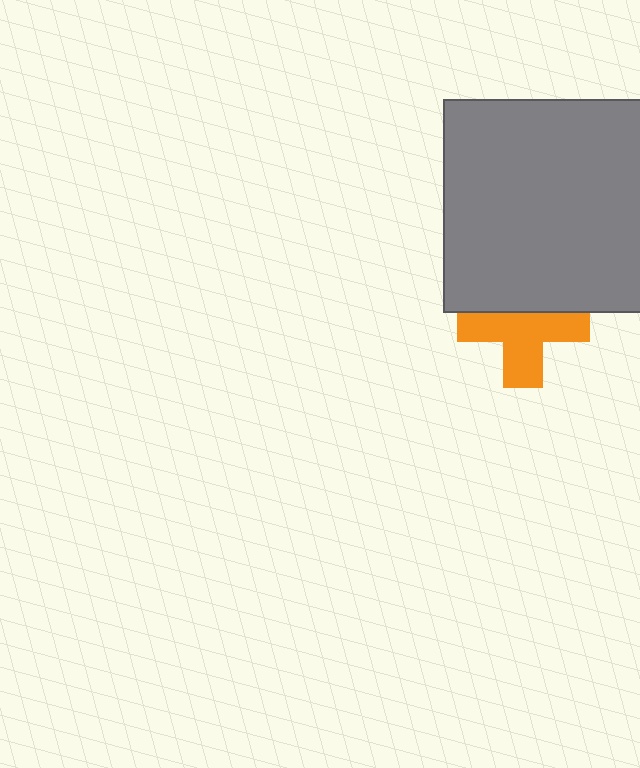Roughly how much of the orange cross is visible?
About half of it is visible (roughly 62%).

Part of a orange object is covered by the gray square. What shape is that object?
It is a cross.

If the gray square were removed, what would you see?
You would see the complete orange cross.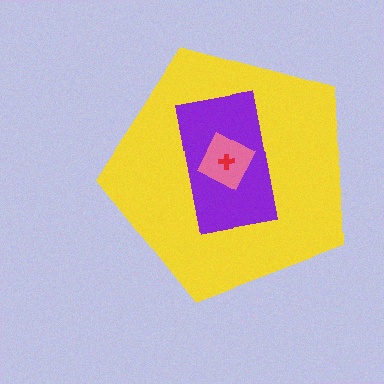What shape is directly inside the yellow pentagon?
The purple rectangle.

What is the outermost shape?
The yellow pentagon.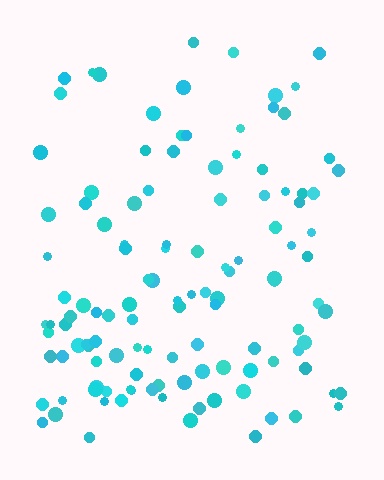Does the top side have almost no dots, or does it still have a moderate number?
Still a moderate number, just noticeably fewer than the bottom.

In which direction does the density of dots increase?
From top to bottom, with the bottom side densest.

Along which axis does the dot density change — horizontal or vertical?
Vertical.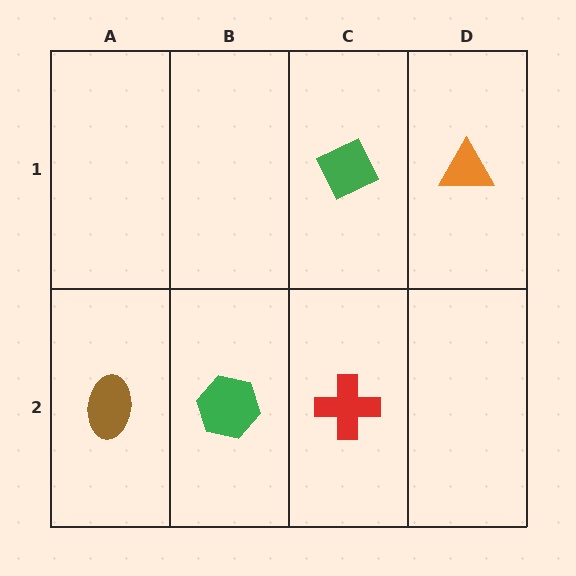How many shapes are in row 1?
2 shapes.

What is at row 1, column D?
An orange triangle.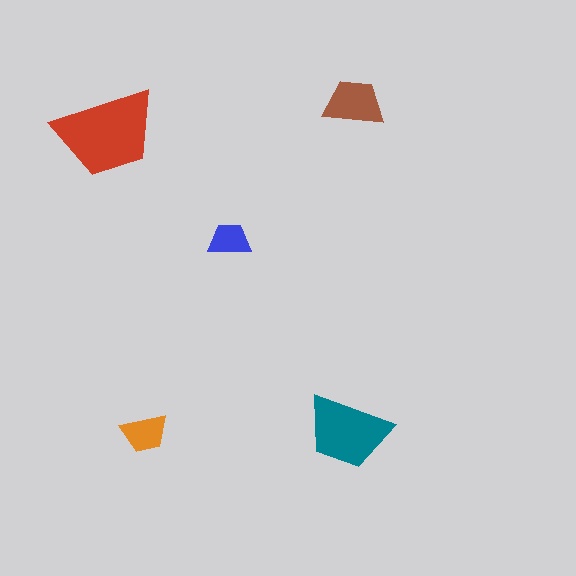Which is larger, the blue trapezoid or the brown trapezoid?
The brown one.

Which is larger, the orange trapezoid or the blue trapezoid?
The orange one.